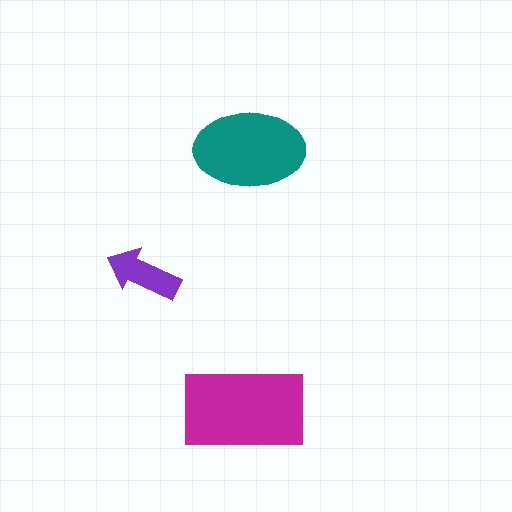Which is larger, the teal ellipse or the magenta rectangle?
The magenta rectangle.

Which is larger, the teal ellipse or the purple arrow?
The teal ellipse.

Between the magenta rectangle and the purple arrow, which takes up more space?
The magenta rectangle.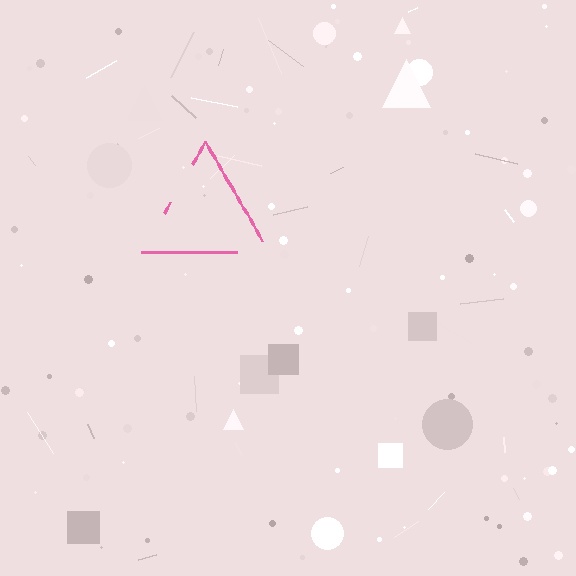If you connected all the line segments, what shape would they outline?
They would outline a triangle.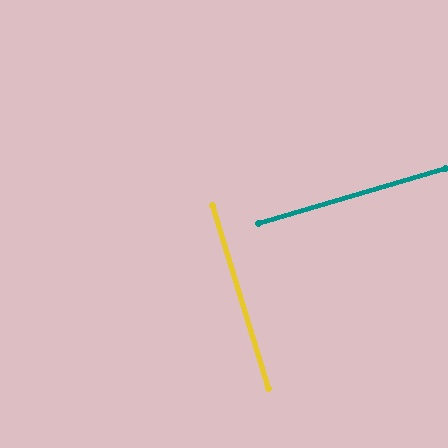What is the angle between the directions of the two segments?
Approximately 90 degrees.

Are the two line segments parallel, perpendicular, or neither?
Perpendicular — they meet at approximately 90°.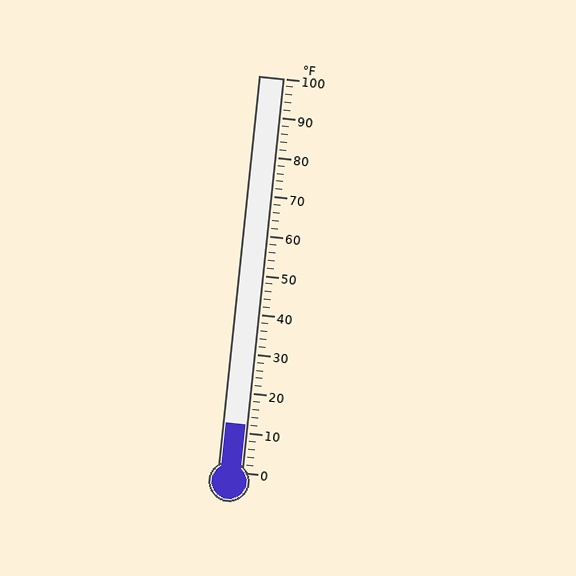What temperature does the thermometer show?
The thermometer shows approximately 12°F.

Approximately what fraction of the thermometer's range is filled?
The thermometer is filled to approximately 10% of its range.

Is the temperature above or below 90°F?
The temperature is below 90°F.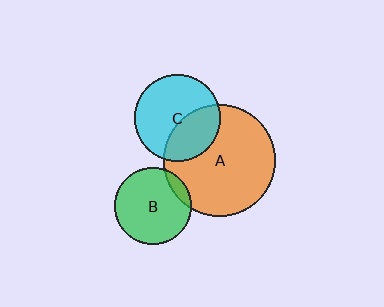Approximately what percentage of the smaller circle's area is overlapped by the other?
Approximately 10%.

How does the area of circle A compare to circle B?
Approximately 2.1 times.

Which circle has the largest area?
Circle A (orange).